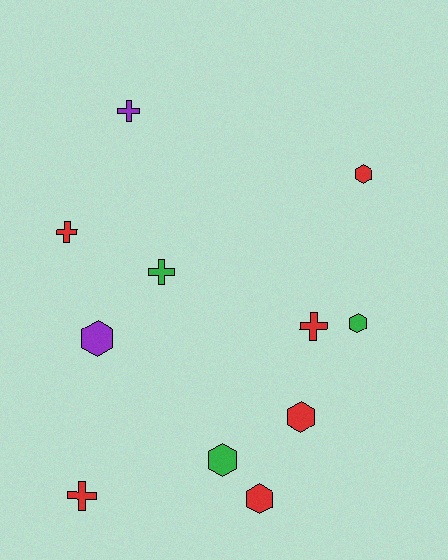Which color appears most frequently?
Red, with 6 objects.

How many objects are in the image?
There are 11 objects.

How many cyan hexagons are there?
There are no cyan hexagons.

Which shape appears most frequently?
Hexagon, with 6 objects.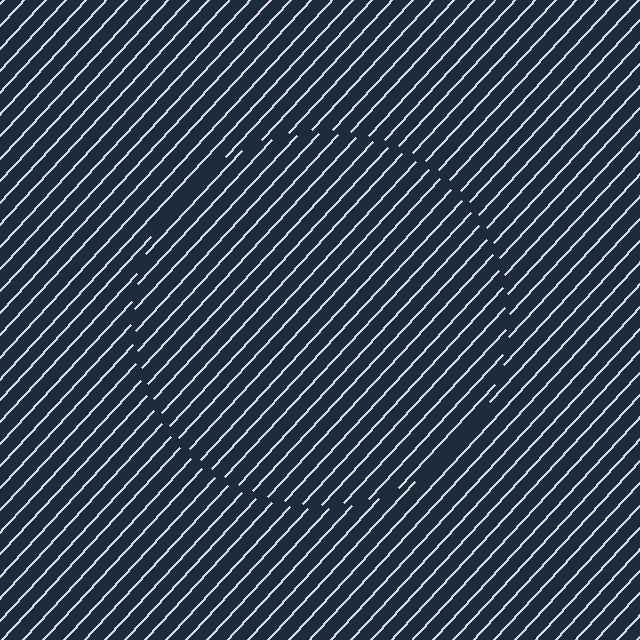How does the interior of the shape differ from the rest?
The interior of the shape contains the same grating, shifted by half a period — the contour is defined by the phase discontinuity where line-ends from the inner and outer gratings abut.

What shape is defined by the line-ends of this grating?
An illusory circle. The interior of the shape contains the same grating, shifted by half a period — the contour is defined by the phase discontinuity where line-ends from the inner and outer gratings abut.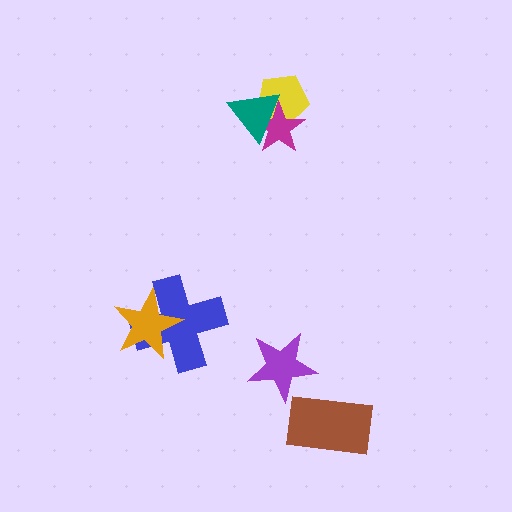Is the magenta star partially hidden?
Yes, it is partially covered by another shape.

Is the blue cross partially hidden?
Yes, it is partially covered by another shape.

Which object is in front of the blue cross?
The orange star is in front of the blue cross.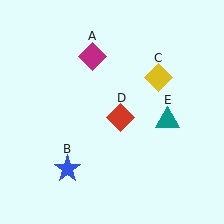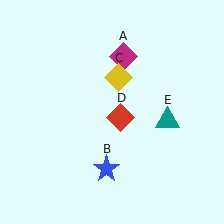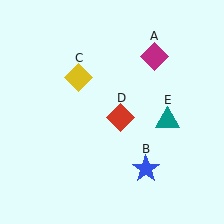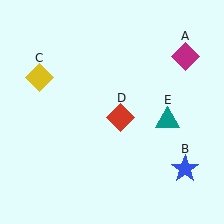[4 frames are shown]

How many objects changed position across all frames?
3 objects changed position: magenta diamond (object A), blue star (object B), yellow diamond (object C).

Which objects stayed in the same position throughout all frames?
Red diamond (object D) and teal triangle (object E) remained stationary.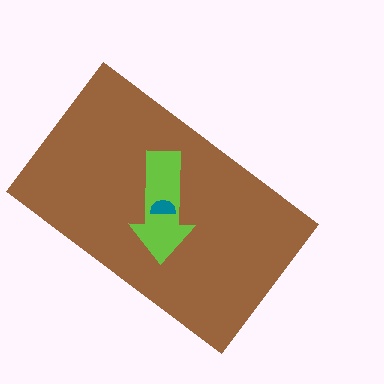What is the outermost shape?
The brown rectangle.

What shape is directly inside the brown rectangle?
The lime arrow.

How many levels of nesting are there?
3.